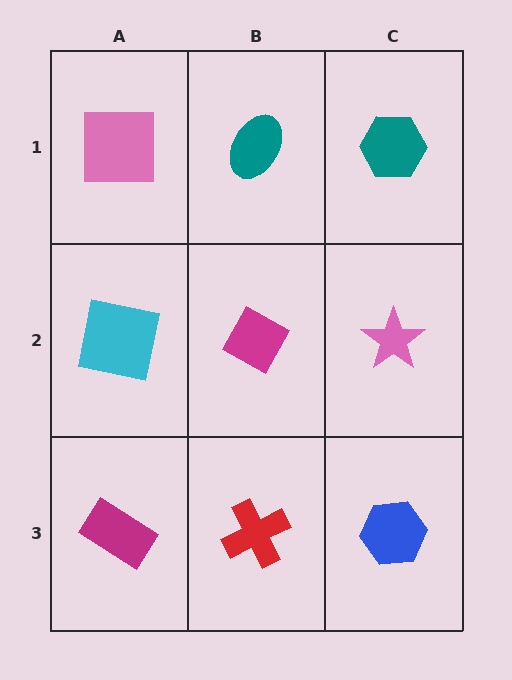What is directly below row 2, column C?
A blue hexagon.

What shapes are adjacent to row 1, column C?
A pink star (row 2, column C), a teal ellipse (row 1, column B).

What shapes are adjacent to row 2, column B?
A teal ellipse (row 1, column B), a red cross (row 3, column B), a cyan square (row 2, column A), a pink star (row 2, column C).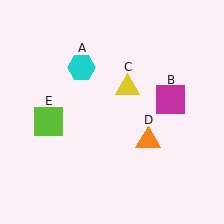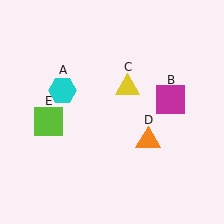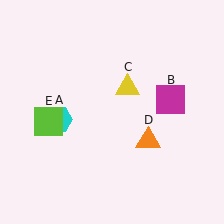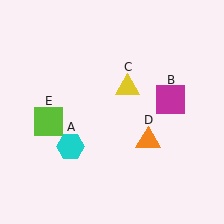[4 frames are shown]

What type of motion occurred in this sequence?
The cyan hexagon (object A) rotated counterclockwise around the center of the scene.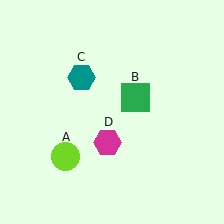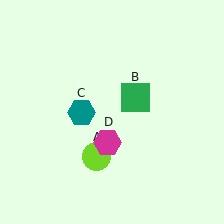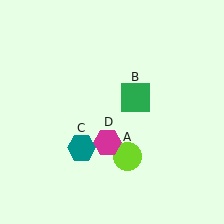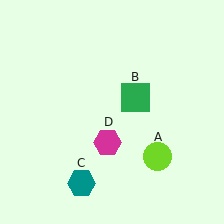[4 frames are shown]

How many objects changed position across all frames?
2 objects changed position: lime circle (object A), teal hexagon (object C).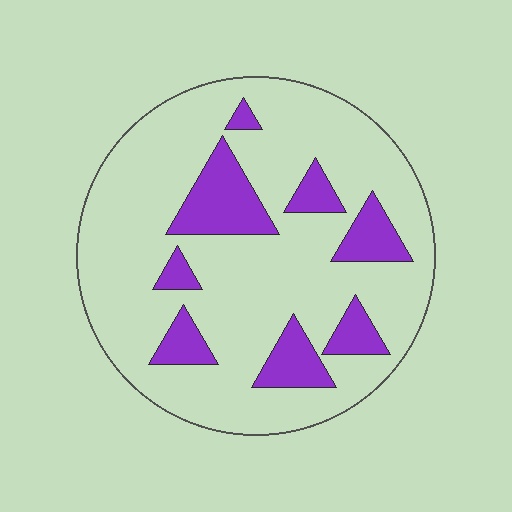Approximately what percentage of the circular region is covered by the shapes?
Approximately 20%.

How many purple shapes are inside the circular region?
8.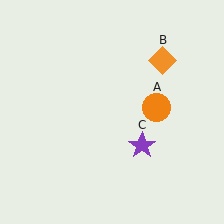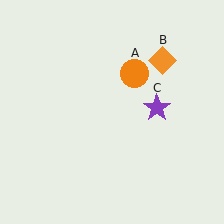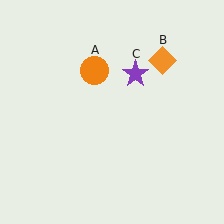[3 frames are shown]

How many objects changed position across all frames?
2 objects changed position: orange circle (object A), purple star (object C).